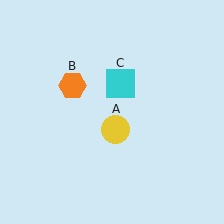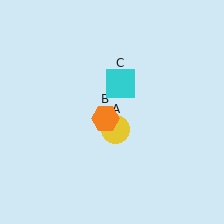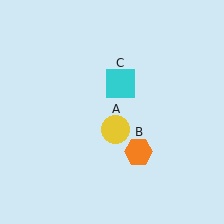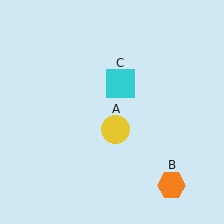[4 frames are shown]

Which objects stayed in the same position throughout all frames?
Yellow circle (object A) and cyan square (object C) remained stationary.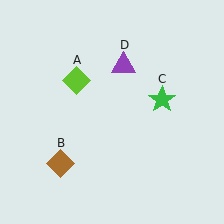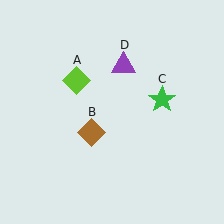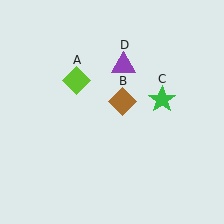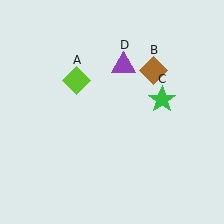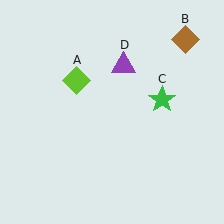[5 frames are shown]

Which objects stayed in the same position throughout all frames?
Lime diamond (object A) and green star (object C) and purple triangle (object D) remained stationary.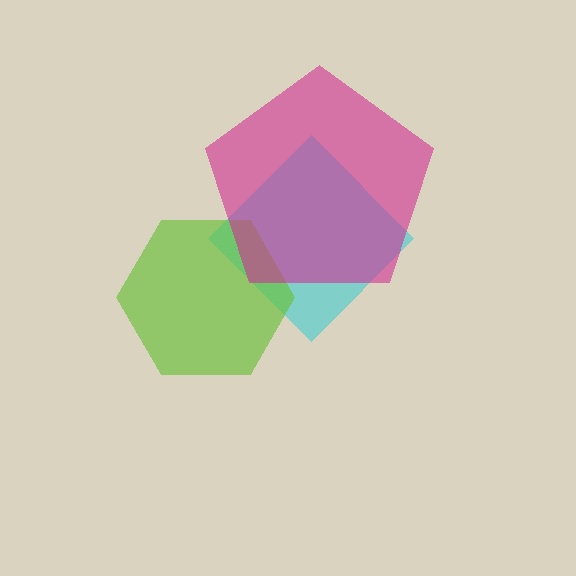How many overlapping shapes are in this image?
There are 3 overlapping shapes in the image.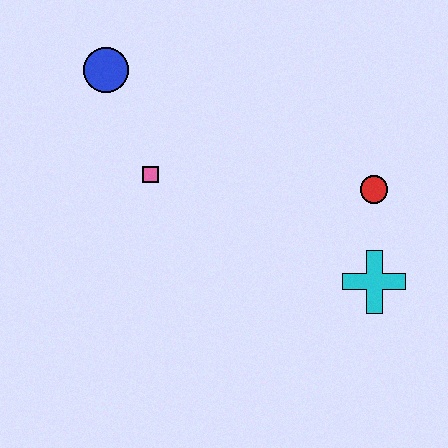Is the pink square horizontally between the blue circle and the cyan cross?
Yes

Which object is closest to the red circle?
The cyan cross is closest to the red circle.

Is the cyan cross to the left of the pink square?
No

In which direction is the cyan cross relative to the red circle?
The cyan cross is below the red circle.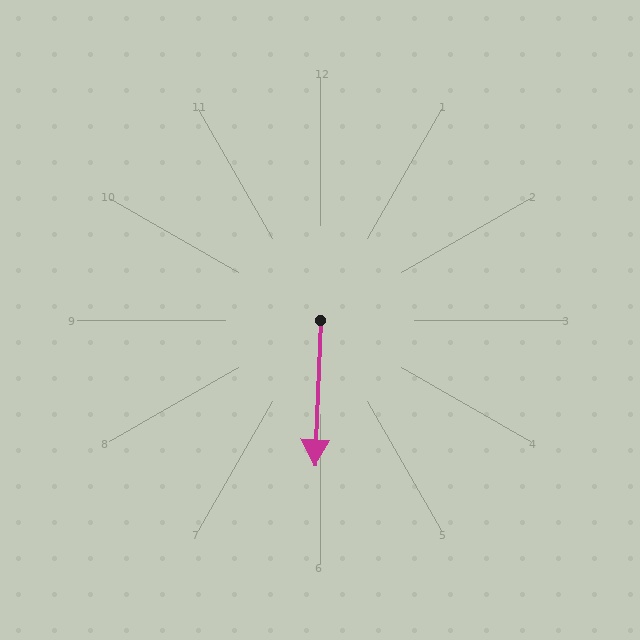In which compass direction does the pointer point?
South.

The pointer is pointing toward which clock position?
Roughly 6 o'clock.